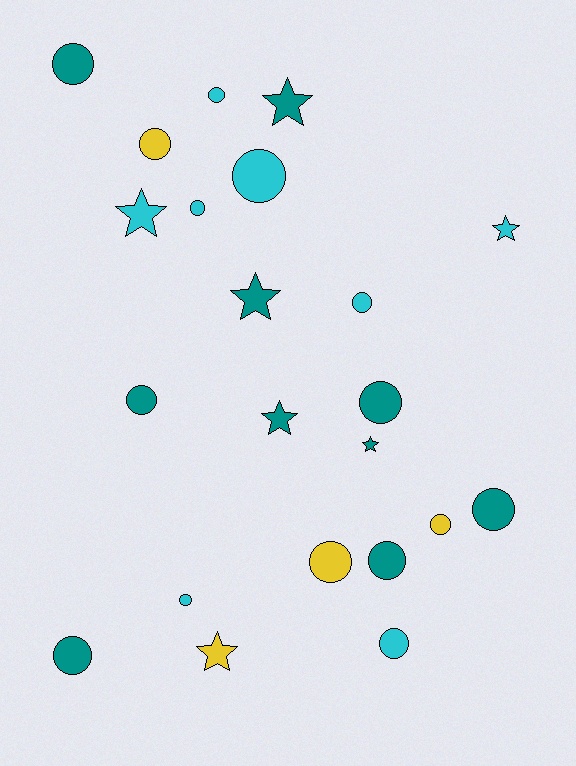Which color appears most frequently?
Teal, with 10 objects.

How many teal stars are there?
There are 4 teal stars.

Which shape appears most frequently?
Circle, with 15 objects.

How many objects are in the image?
There are 22 objects.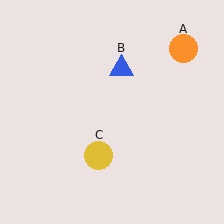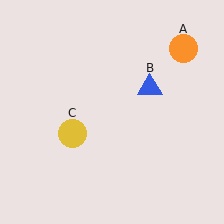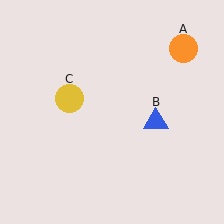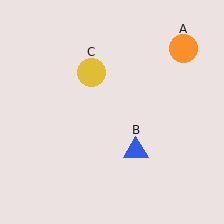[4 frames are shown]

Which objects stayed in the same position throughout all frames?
Orange circle (object A) remained stationary.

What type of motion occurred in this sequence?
The blue triangle (object B), yellow circle (object C) rotated clockwise around the center of the scene.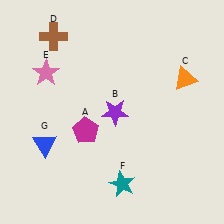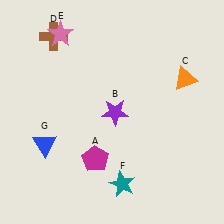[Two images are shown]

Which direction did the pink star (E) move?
The pink star (E) moved up.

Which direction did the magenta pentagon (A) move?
The magenta pentagon (A) moved down.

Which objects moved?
The objects that moved are: the magenta pentagon (A), the pink star (E).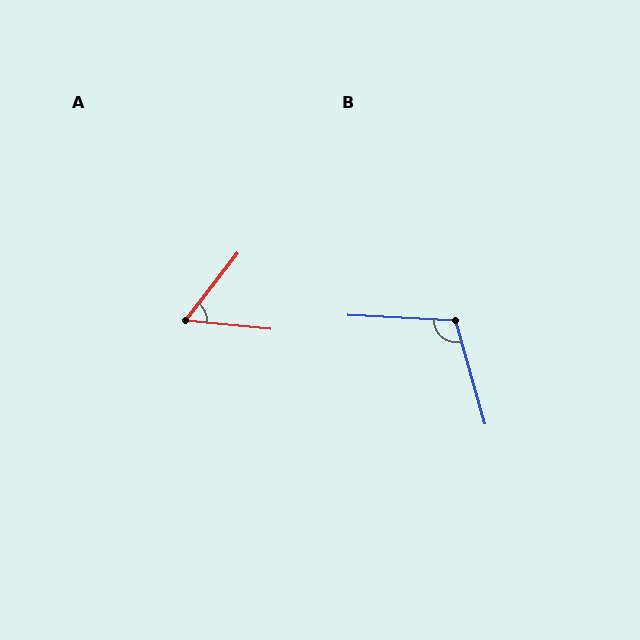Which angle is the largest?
B, at approximately 109 degrees.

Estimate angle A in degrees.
Approximately 58 degrees.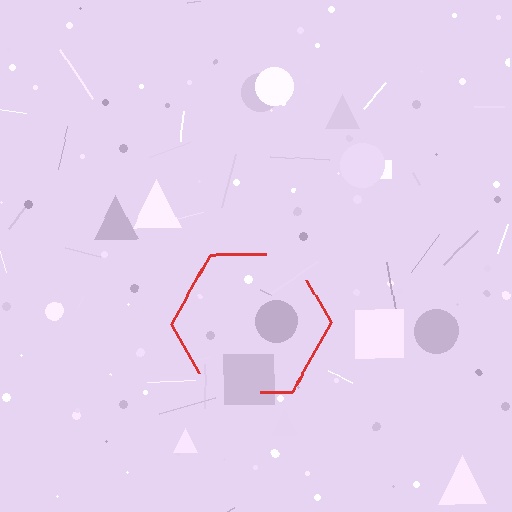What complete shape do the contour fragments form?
The contour fragments form a hexagon.